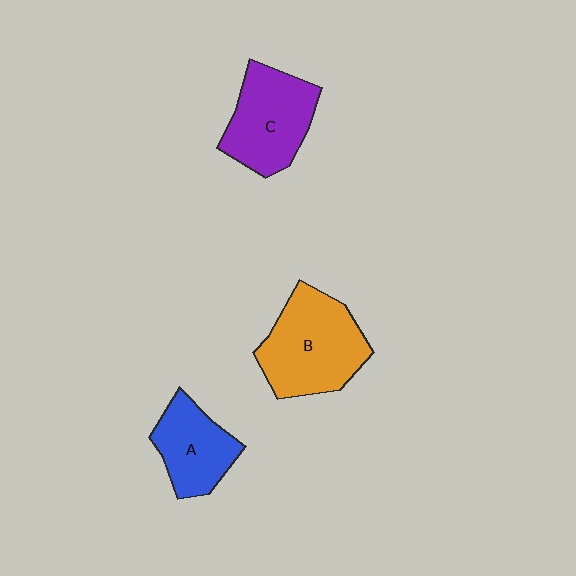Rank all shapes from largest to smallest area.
From largest to smallest: B (orange), C (purple), A (blue).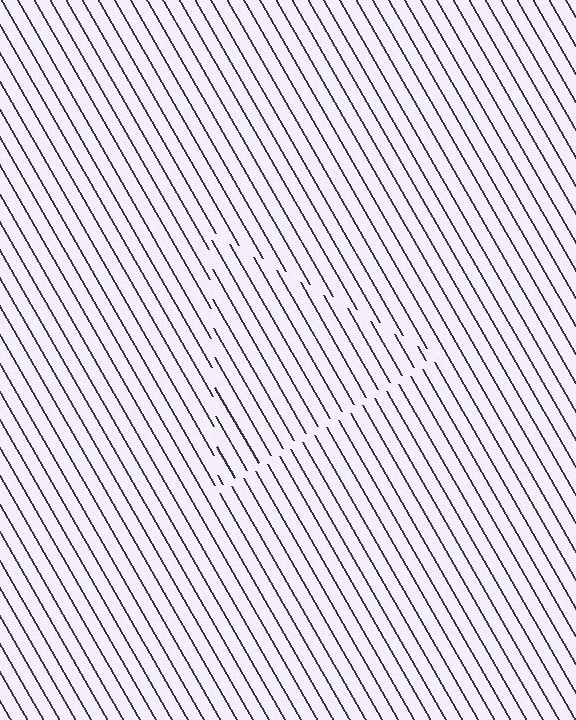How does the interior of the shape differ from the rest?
The interior of the shape contains the same grating, shifted by half a period — the contour is defined by the phase discontinuity where line-ends from the inner and outer gratings abut.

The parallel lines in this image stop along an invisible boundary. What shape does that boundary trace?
An illusory triangle. The interior of the shape contains the same grating, shifted by half a period — the contour is defined by the phase discontinuity where line-ends from the inner and outer gratings abut.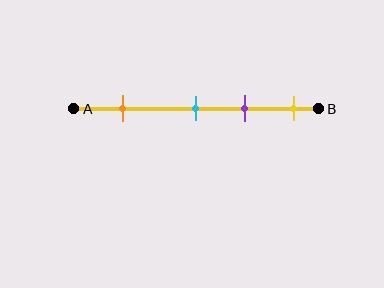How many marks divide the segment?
There are 4 marks dividing the segment.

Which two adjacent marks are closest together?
The cyan and purple marks are the closest adjacent pair.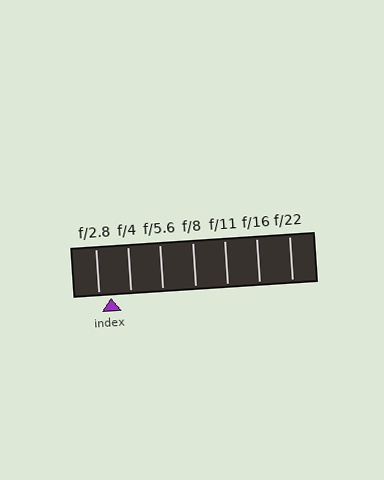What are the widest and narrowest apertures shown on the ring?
The widest aperture shown is f/2.8 and the narrowest is f/22.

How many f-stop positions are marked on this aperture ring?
There are 7 f-stop positions marked.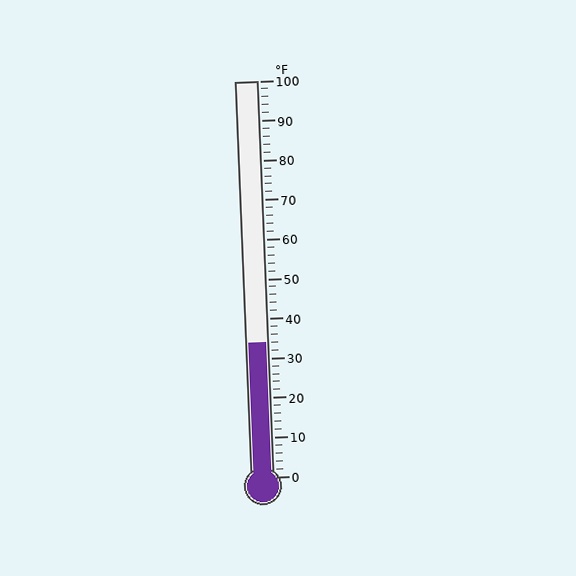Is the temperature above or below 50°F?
The temperature is below 50°F.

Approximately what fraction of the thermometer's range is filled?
The thermometer is filled to approximately 35% of its range.